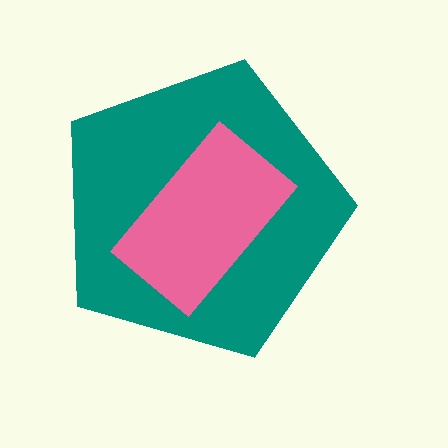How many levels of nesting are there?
2.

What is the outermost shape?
The teal pentagon.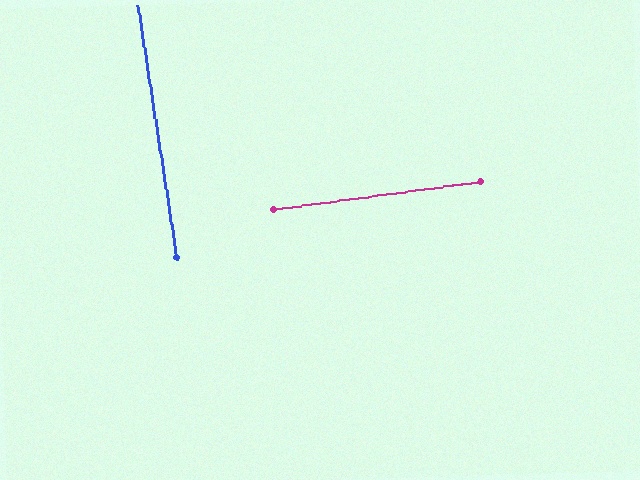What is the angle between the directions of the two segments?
Approximately 89 degrees.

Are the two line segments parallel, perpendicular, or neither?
Perpendicular — they meet at approximately 89°.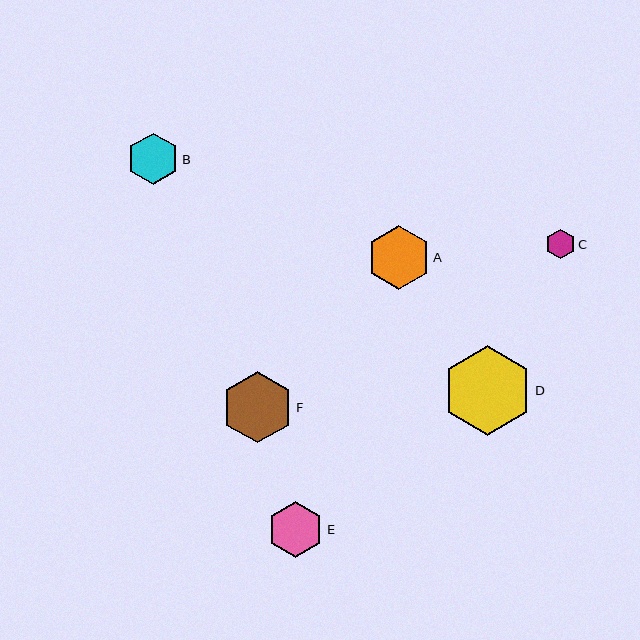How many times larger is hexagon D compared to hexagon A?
Hexagon D is approximately 1.4 times the size of hexagon A.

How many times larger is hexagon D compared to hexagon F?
Hexagon D is approximately 1.2 times the size of hexagon F.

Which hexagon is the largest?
Hexagon D is the largest with a size of approximately 89 pixels.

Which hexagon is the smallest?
Hexagon C is the smallest with a size of approximately 29 pixels.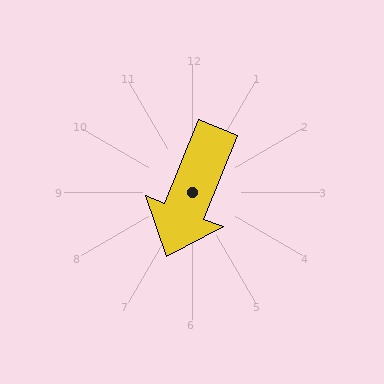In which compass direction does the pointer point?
South.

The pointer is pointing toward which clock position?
Roughly 7 o'clock.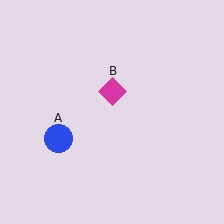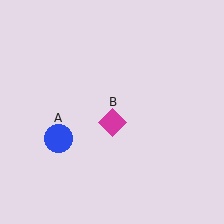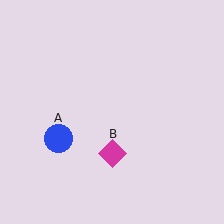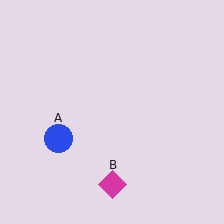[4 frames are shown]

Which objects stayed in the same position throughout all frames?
Blue circle (object A) remained stationary.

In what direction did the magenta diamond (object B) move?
The magenta diamond (object B) moved down.